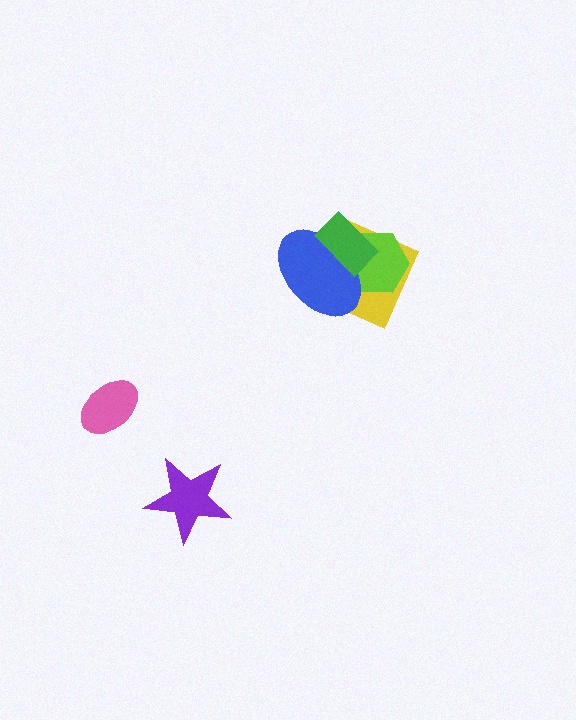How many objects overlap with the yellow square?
3 objects overlap with the yellow square.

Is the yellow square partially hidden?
Yes, it is partially covered by another shape.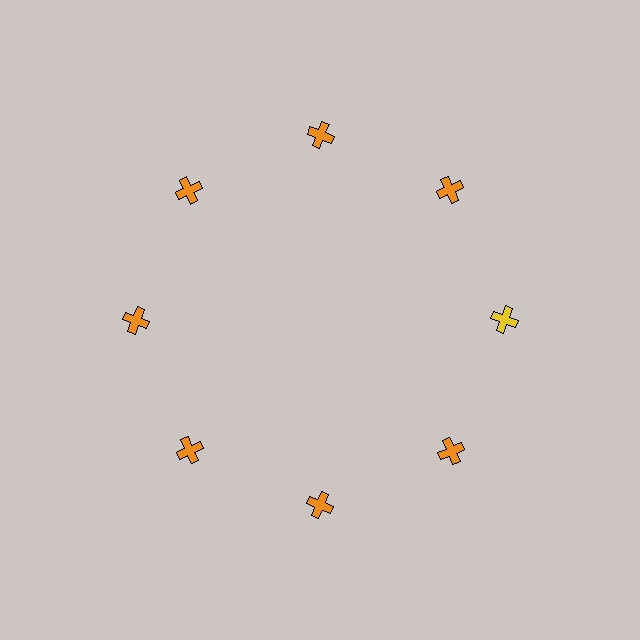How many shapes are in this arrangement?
There are 8 shapes arranged in a ring pattern.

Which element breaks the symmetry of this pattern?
The yellow cross at roughly the 3 o'clock position breaks the symmetry. All other shapes are orange crosses.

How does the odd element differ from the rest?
It has a different color: yellow instead of orange.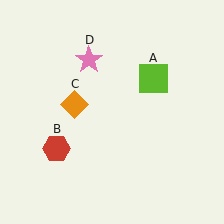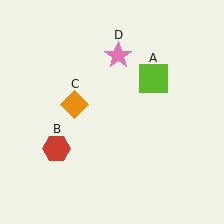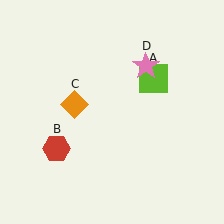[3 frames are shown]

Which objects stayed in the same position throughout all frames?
Lime square (object A) and red hexagon (object B) and orange diamond (object C) remained stationary.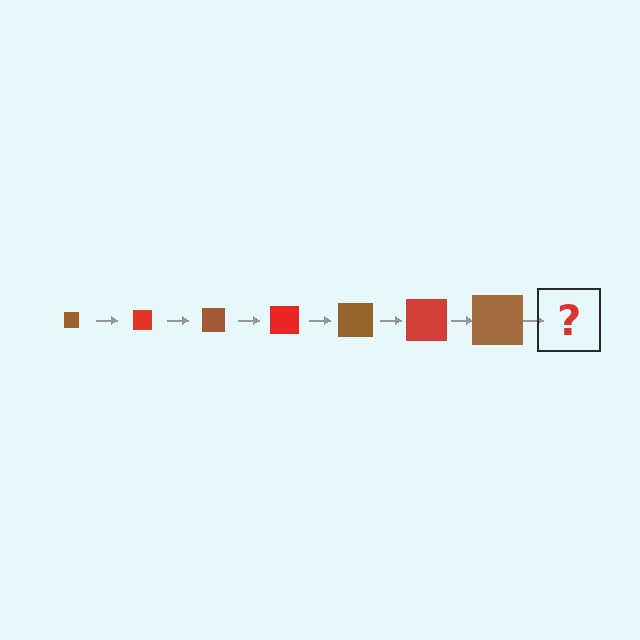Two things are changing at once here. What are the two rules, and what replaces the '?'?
The two rules are that the square grows larger each step and the color cycles through brown and red. The '?' should be a red square, larger than the previous one.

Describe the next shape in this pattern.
It should be a red square, larger than the previous one.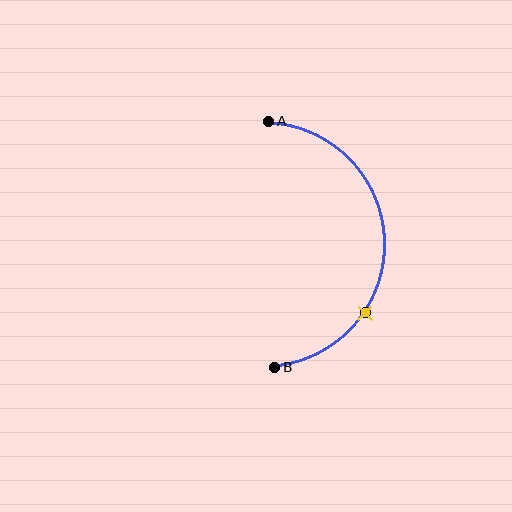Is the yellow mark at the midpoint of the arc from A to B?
No. The yellow mark lies on the arc but is closer to endpoint B. The arc midpoint would be at the point on the curve equidistant along the arc from both A and B.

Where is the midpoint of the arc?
The arc midpoint is the point on the curve farthest from the straight line joining A and B. It sits to the right of that line.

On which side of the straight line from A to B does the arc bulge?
The arc bulges to the right of the straight line connecting A and B.